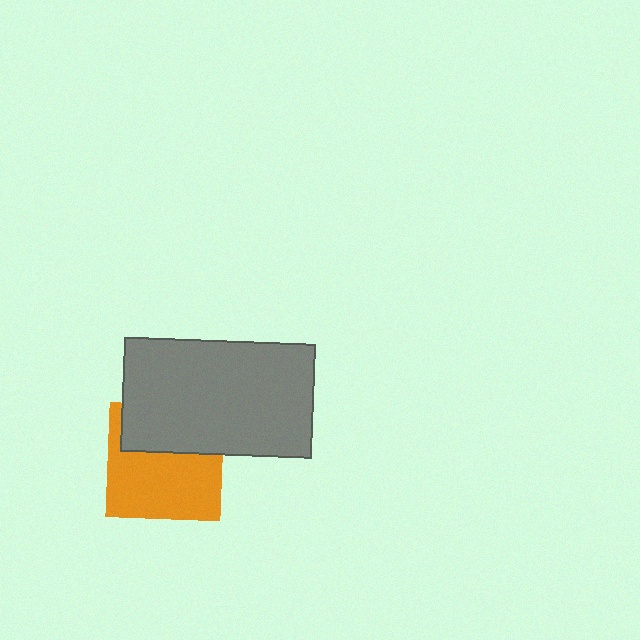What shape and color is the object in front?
The object in front is a gray rectangle.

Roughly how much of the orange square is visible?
About half of it is visible (roughly 61%).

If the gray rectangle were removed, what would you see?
You would see the complete orange square.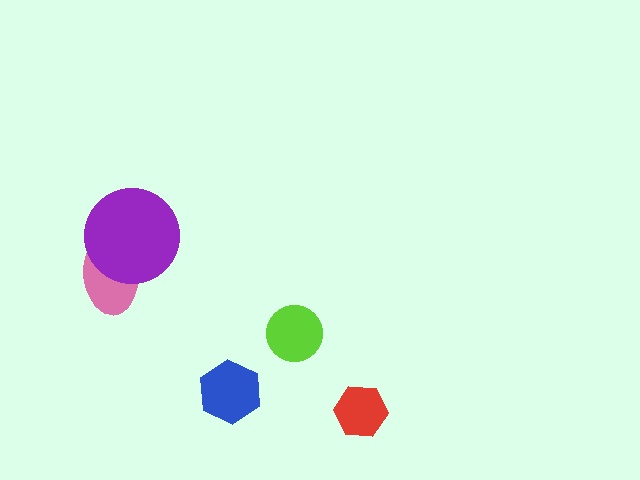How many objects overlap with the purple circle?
1 object overlaps with the purple circle.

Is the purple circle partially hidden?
No, no other shape covers it.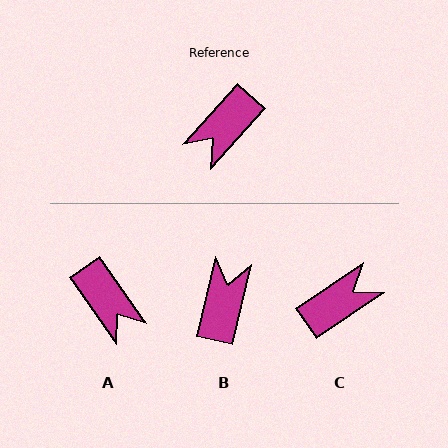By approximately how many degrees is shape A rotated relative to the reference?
Approximately 77 degrees counter-clockwise.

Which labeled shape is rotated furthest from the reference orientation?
C, about 166 degrees away.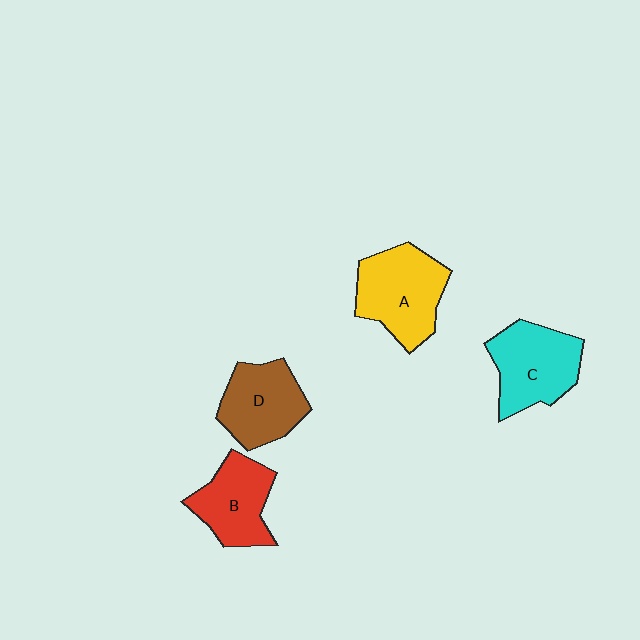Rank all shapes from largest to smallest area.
From largest to smallest: A (yellow), C (cyan), D (brown), B (red).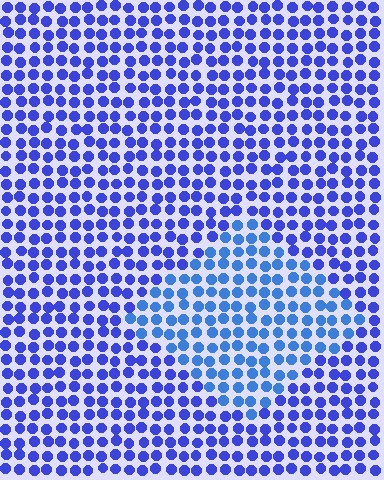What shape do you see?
I see a diamond.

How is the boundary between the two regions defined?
The boundary is defined purely by a slight shift in hue (about 23 degrees). Spacing, size, and orientation are identical on both sides.